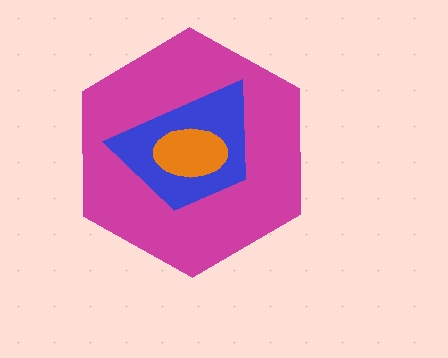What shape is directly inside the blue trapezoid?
The orange ellipse.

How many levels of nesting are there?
3.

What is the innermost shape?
The orange ellipse.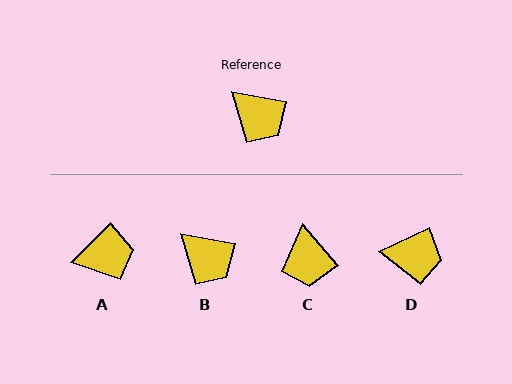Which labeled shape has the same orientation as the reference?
B.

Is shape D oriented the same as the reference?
No, it is off by about 35 degrees.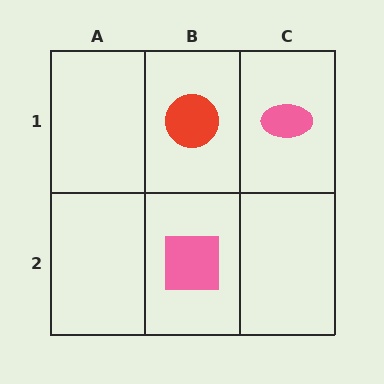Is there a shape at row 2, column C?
No, that cell is empty.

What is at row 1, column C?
A pink ellipse.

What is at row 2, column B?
A pink square.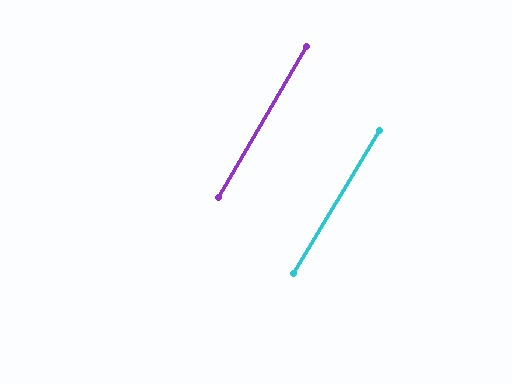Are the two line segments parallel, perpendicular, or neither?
Parallel — their directions differ by only 0.6°.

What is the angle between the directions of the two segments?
Approximately 1 degree.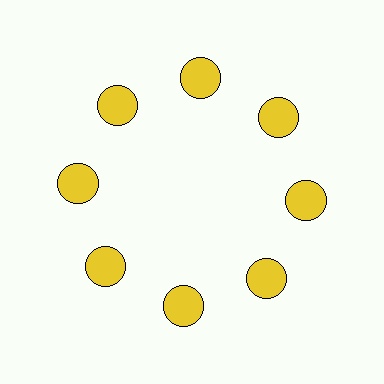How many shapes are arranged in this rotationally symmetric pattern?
There are 8 shapes, arranged in 8 groups of 1.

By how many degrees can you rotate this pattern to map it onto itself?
The pattern maps onto itself every 45 degrees of rotation.